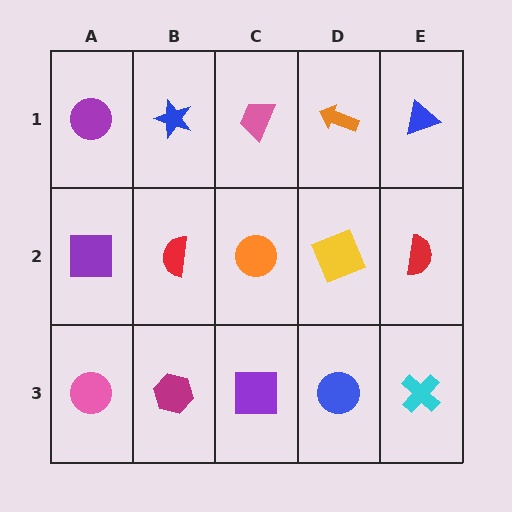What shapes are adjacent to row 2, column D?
An orange arrow (row 1, column D), a blue circle (row 3, column D), an orange circle (row 2, column C), a red semicircle (row 2, column E).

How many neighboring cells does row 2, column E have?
3.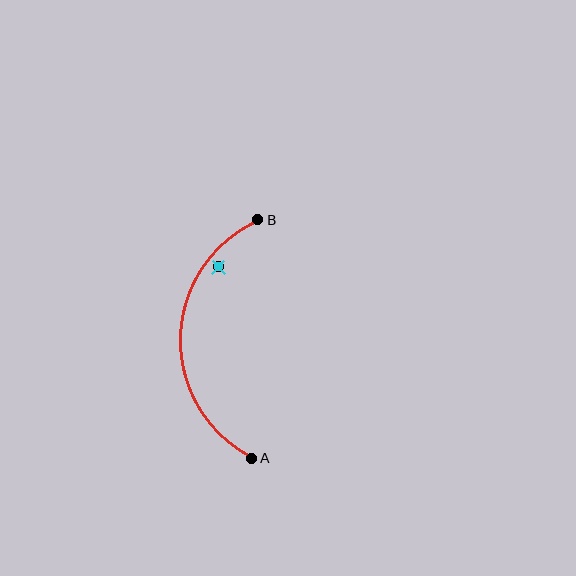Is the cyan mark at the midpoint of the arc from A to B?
No — the cyan mark does not lie on the arc at all. It sits slightly inside the curve.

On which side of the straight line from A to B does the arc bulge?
The arc bulges to the left of the straight line connecting A and B.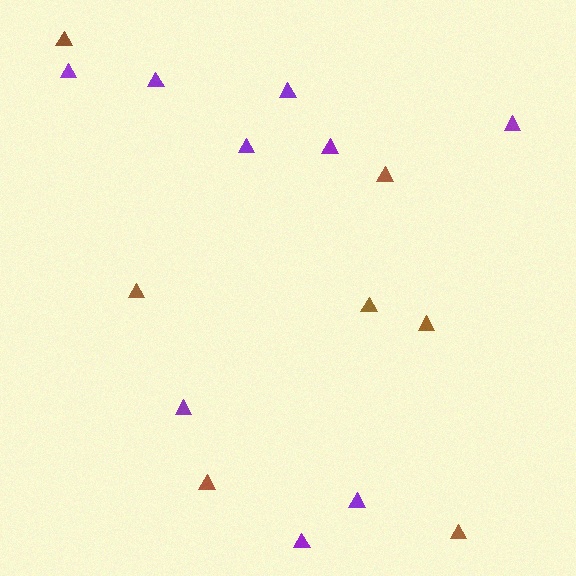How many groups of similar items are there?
There are 2 groups: one group of brown triangles (7) and one group of purple triangles (9).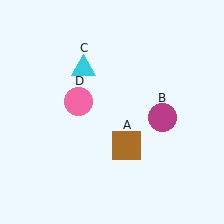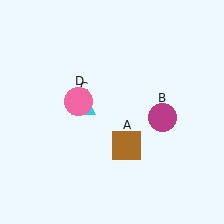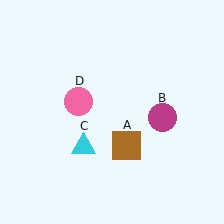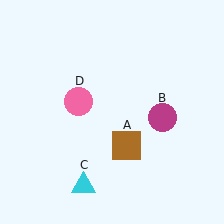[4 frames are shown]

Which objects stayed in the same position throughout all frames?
Brown square (object A) and magenta circle (object B) and pink circle (object D) remained stationary.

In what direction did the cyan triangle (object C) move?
The cyan triangle (object C) moved down.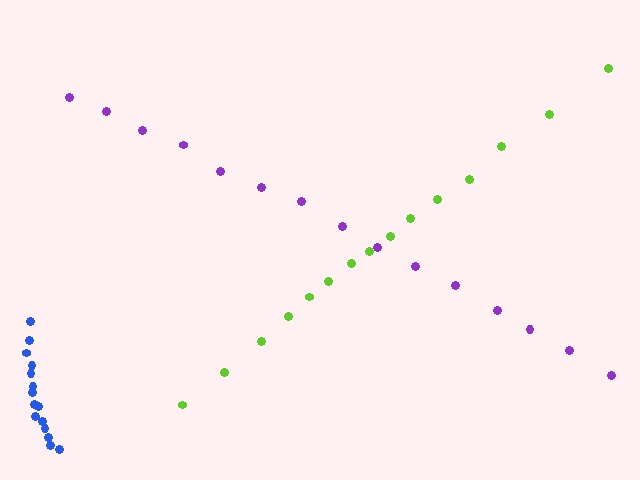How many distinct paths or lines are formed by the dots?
There are 3 distinct paths.